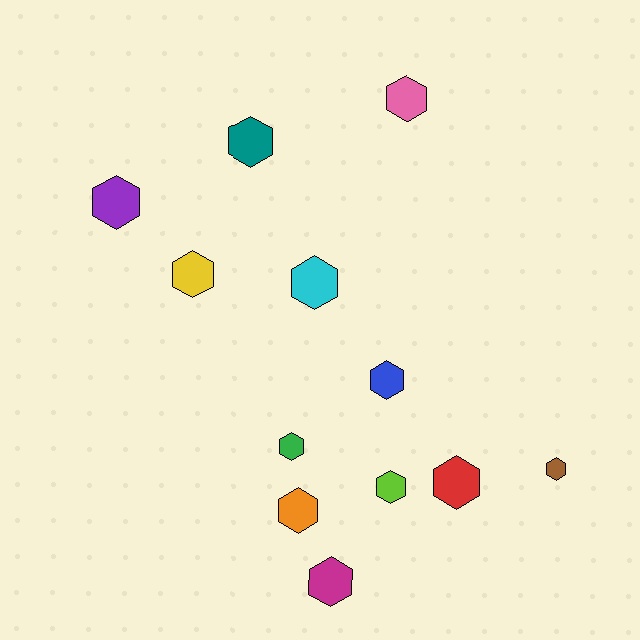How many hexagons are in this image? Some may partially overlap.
There are 12 hexagons.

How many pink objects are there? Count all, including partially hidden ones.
There is 1 pink object.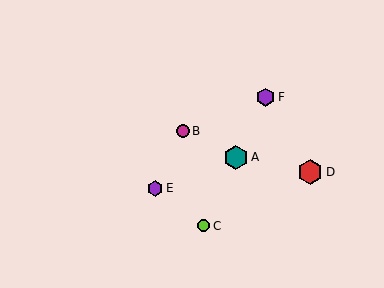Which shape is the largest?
The red hexagon (labeled D) is the largest.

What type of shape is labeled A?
Shape A is a teal hexagon.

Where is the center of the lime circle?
The center of the lime circle is at (204, 226).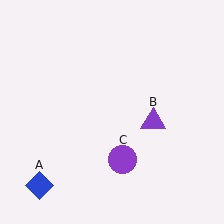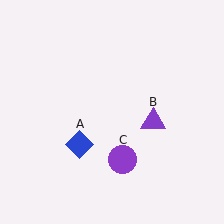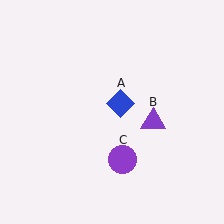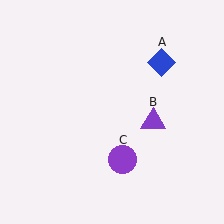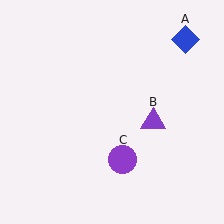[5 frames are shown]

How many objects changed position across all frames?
1 object changed position: blue diamond (object A).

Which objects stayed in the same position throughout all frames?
Purple triangle (object B) and purple circle (object C) remained stationary.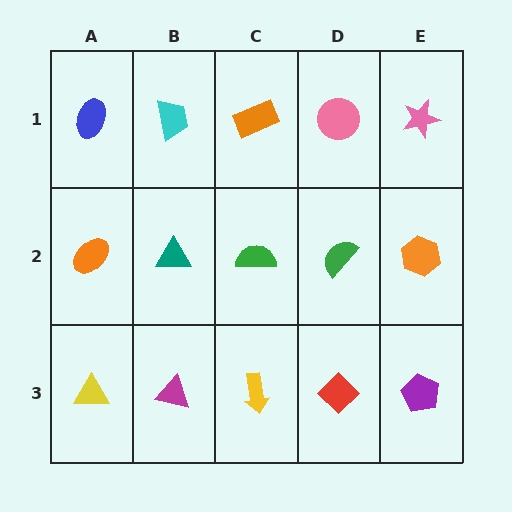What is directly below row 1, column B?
A teal triangle.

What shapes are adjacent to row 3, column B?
A teal triangle (row 2, column B), a yellow triangle (row 3, column A), a yellow arrow (row 3, column C).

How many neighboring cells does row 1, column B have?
3.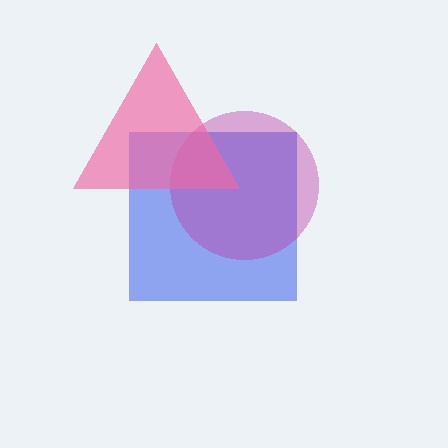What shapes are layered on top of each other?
The layered shapes are: a blue square, a magenta circle, a pink triangle.